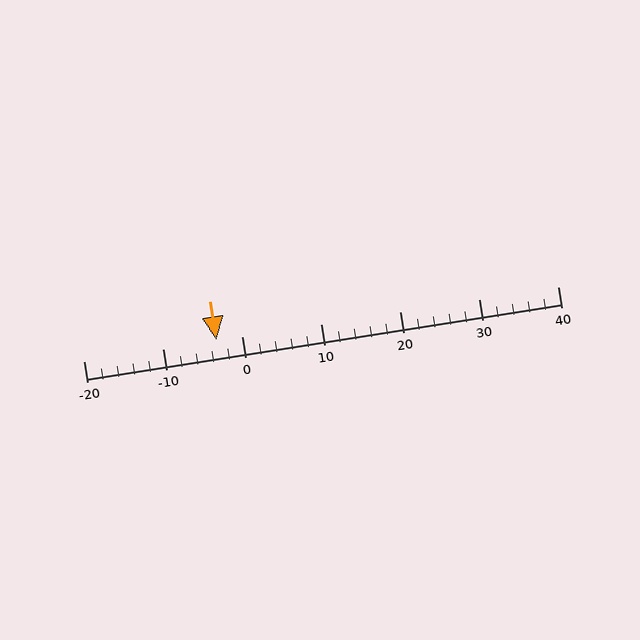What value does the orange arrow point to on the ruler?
The orange arrow points to approximately -3.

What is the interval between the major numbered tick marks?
The major tick marks are spaced 10 units apart.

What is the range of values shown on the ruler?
The ruler shows values from -20 to 40.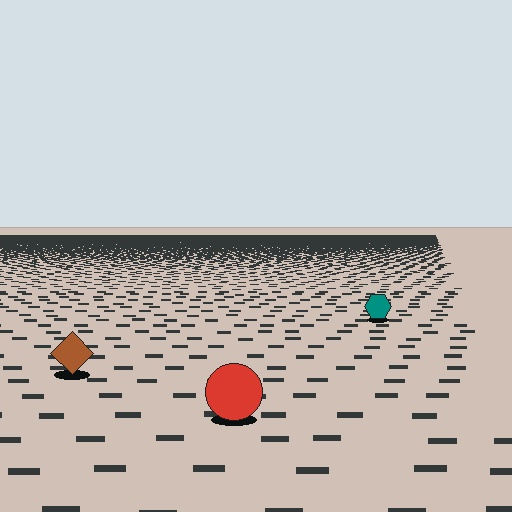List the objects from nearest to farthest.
From nearest to farthest: the red circle, the brown diamond, the teal hexagon.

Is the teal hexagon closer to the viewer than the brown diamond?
No. The brown diamond is closer — you can tell from the texture gradient: the ground texture is coarser near it.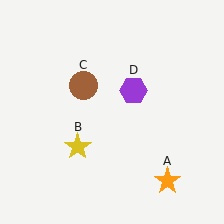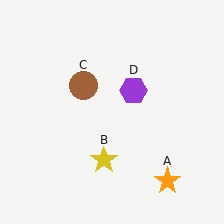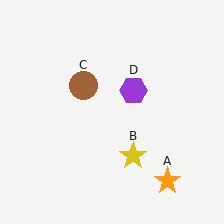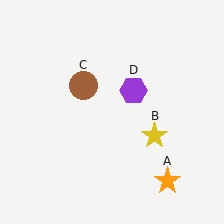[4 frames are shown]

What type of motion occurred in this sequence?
The yellow star (object B) rotated counterclockwise around the center of the scene.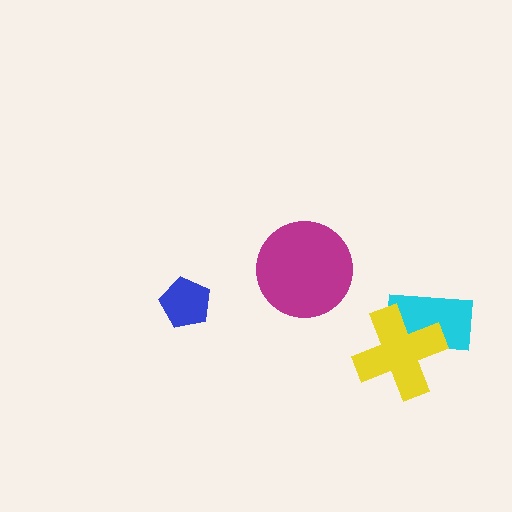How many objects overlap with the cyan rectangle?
1 object overlaps with the cyan rectangle.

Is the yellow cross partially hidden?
No, no other shape covers it.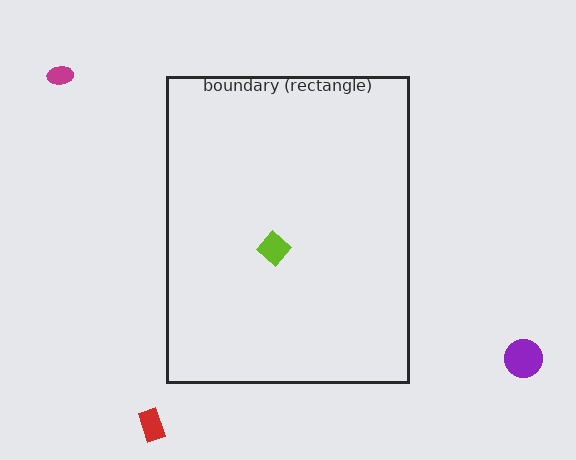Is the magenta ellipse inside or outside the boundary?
Outside.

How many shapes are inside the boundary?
1 inside, 3 outside.